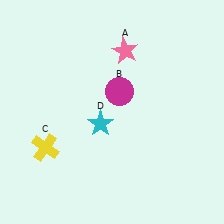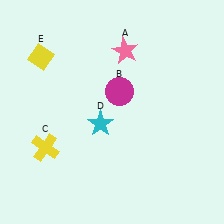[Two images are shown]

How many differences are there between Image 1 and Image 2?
There is 1 difference between the two images.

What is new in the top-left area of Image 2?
A yellow diamond (E) was added in the top-left area of Image 2.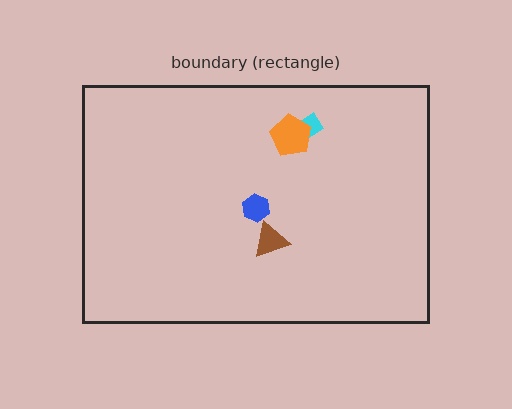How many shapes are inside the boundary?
4 inside, 0 outside.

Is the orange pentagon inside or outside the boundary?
Inside.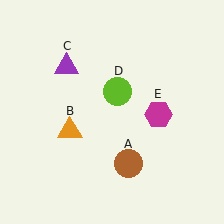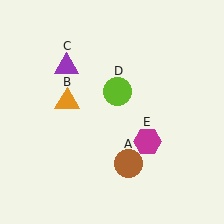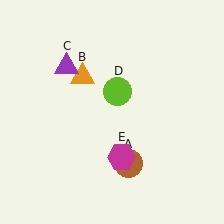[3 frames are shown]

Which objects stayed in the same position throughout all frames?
Brown circle (object A) and purple triangle (object C) and lime circle (object D) remained stationary.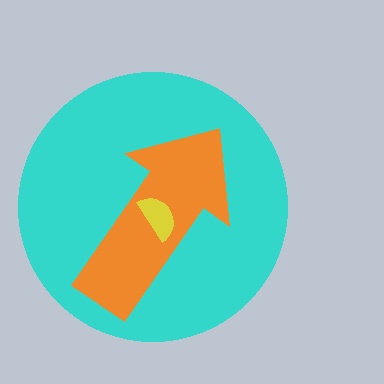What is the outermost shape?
The cyan circle.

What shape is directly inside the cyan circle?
The orange arrow.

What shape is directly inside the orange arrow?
The yellow semicircle.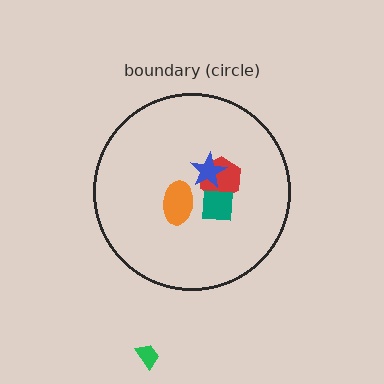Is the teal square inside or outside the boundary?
Inside.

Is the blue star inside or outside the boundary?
Inside.